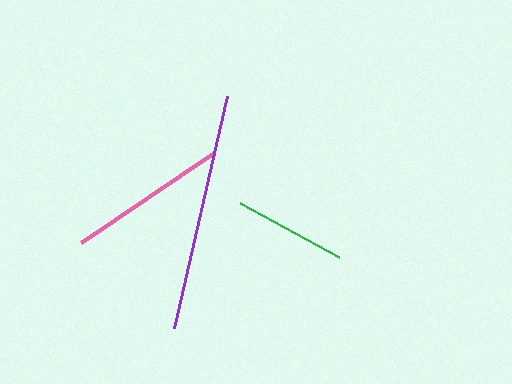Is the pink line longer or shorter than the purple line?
The purple line is longer than the pink line.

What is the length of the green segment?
The green segment is approximately 113 pixels long.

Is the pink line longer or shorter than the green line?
The pink line is longer than the green line.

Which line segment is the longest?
The purple line is the longest at approximately 238 pixels.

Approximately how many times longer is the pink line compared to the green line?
The pink line is approximately 1.4 times the length of the green line.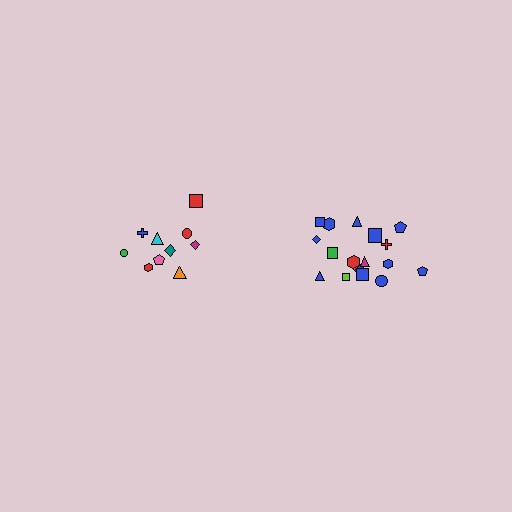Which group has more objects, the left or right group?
The right group.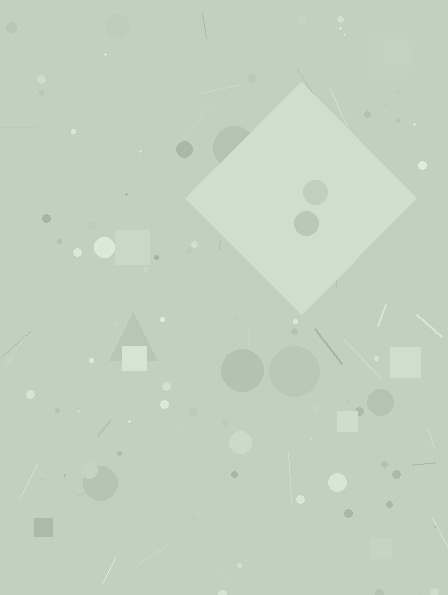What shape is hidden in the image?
A diamond is hidden in the image.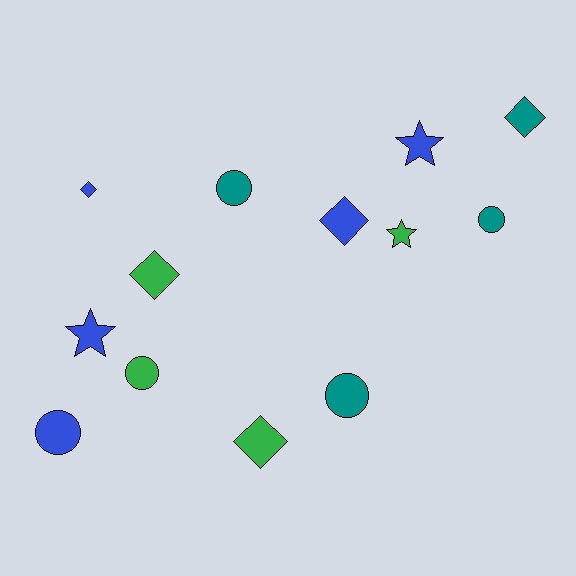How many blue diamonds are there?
There are 2 blue diamonds.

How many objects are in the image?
There are 13 objects.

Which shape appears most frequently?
Diamond, with 5 objects.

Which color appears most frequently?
Blue, with 5 objects.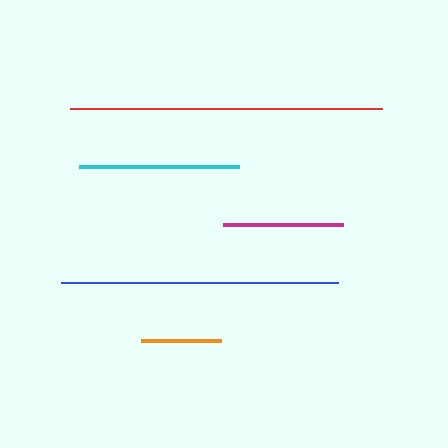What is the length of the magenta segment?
The magenta segment is approximately 120 pixels long.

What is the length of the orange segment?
The orange segment is approximately 81 pixels long.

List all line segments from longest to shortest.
From longest to shortest: red, blue, cyan, magenta, orange.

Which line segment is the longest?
The red line is the longest at approximately 312 pixels.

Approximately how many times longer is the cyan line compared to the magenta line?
The cyan line is approximately 1.3 times the length of the magenta line.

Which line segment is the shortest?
The orange line is the shortest at approximately 81 pixels.